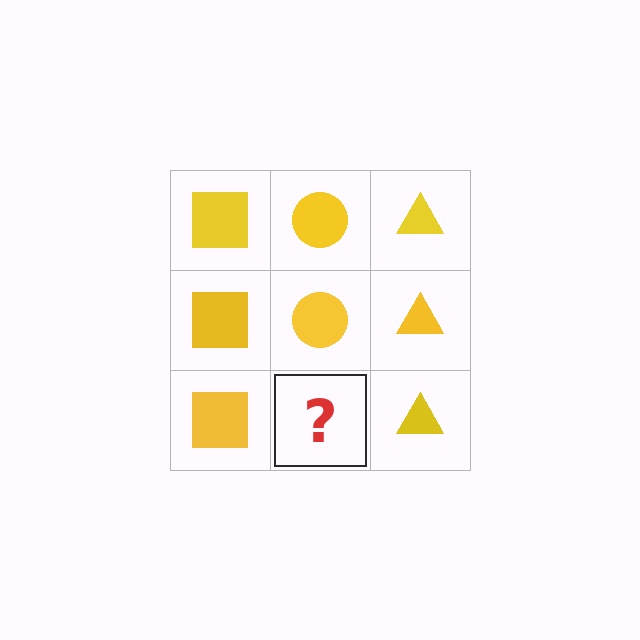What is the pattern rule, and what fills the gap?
The rule is that each column has a consistent shape. The gap should be filled with a yellow circle.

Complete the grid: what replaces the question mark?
The question mark should be replaced with a yellow circle.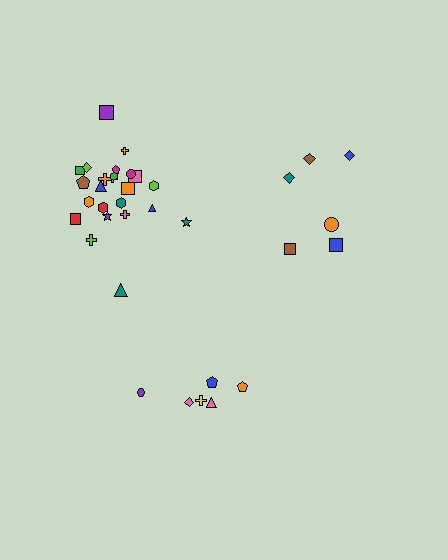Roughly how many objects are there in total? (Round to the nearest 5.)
Roughly 35 objects in total.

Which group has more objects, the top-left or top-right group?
The top-left group.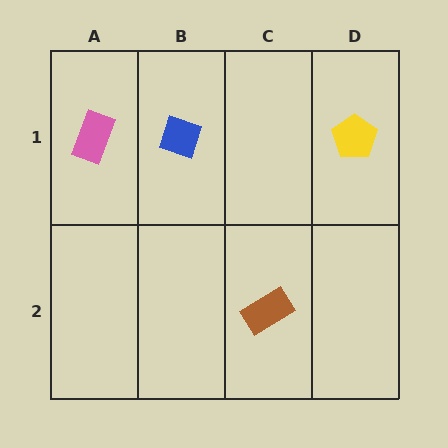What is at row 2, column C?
A brown rectangle.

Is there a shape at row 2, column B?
No, that cell is empty.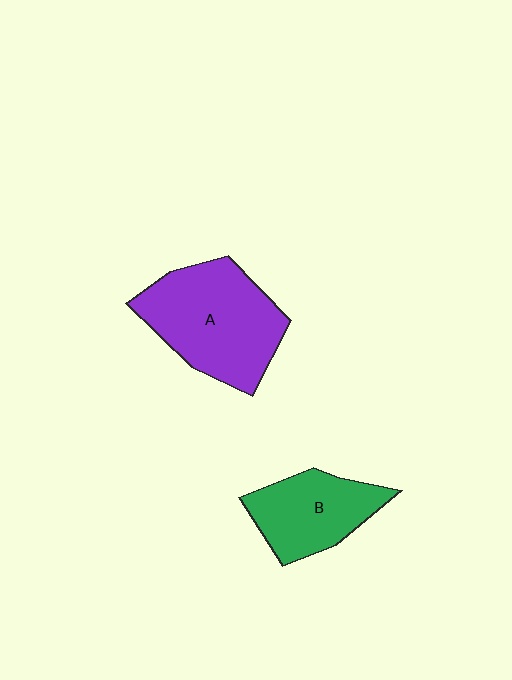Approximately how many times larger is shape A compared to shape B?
Approximately 1.5 times.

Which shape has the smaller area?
Shape B (green).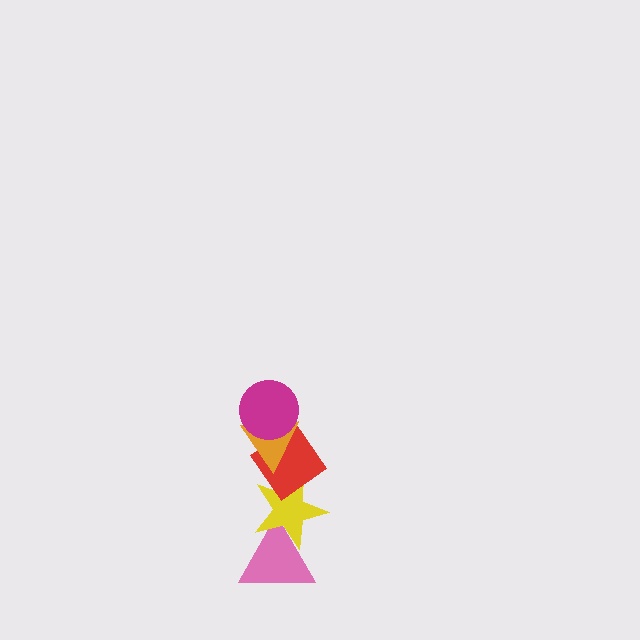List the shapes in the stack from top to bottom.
From top to bottom: the magenta circle, the orange triangle, the red diamond, the yellow star, the pink triangle.